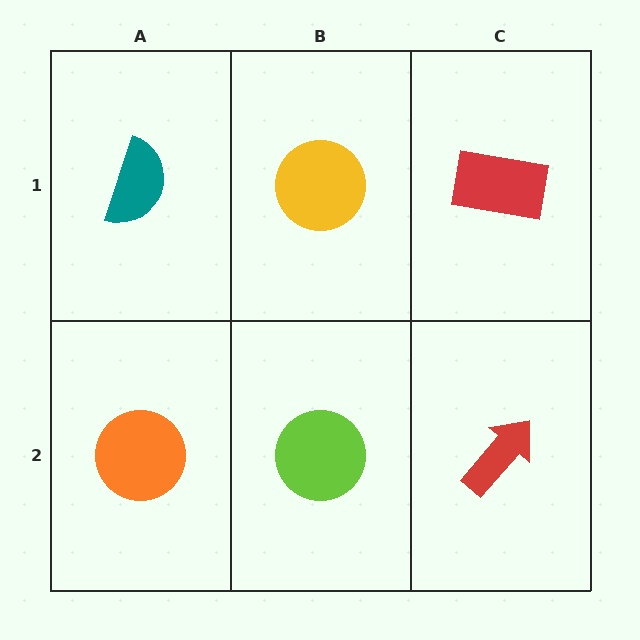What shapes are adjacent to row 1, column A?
An orange circle (row 2, column A), a yellow circle (row 1, column B).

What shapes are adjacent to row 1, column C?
A red arrow (row 2, column C), a yellow circle (row 1, column B).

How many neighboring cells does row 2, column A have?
2.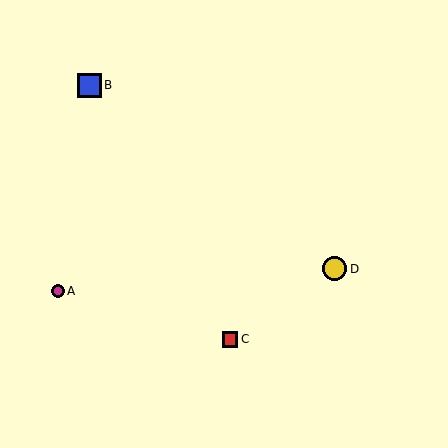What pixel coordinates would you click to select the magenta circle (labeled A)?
Click at (58, 291) to select the magenta circle A.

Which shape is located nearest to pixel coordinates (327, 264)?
The yellow circle (labeled D) at (335, 269) is nearest to that location.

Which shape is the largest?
The yellow circle (labeled D) is the largest.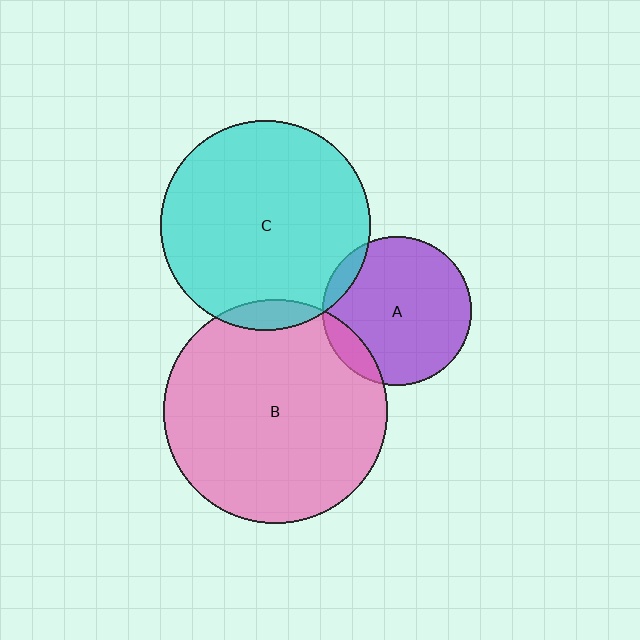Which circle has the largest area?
Circle B (pink).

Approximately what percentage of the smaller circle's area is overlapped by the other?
Approximately 5%.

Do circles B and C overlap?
Yes.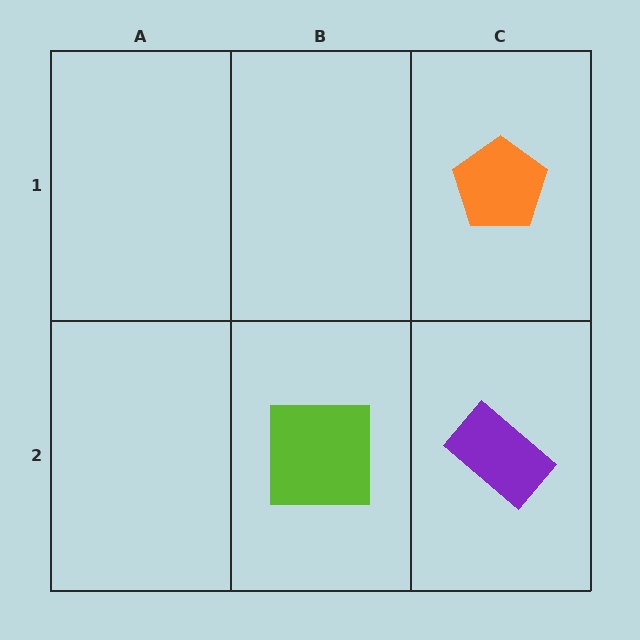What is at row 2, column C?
A purple rectangle.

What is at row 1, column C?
An orange pentagon.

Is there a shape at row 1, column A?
No, that cell is empty.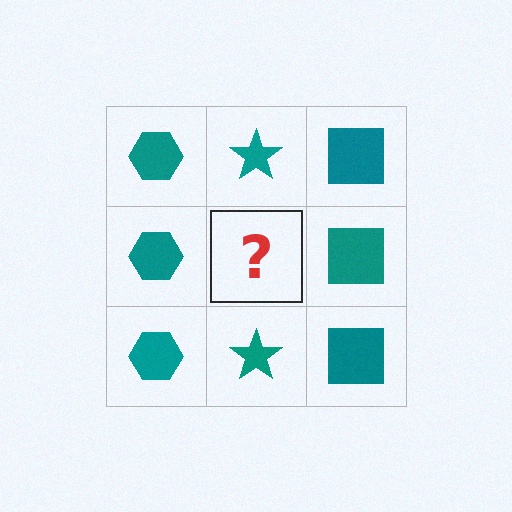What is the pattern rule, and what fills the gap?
The rule is that each column has a consistent shape. The gap should be filled with a teal star.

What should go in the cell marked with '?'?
The missing cell should contain a teal star.